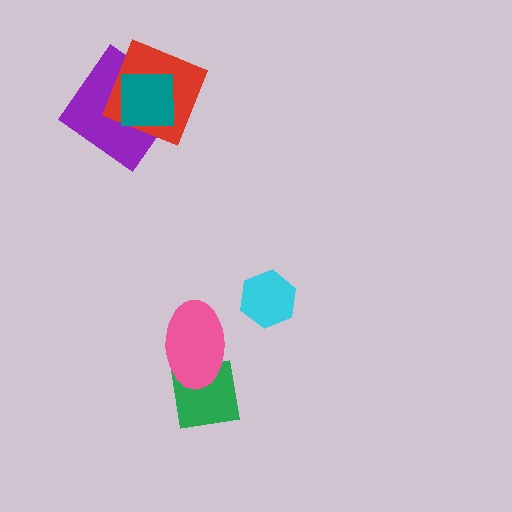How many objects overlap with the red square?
2 objects overlap with the red square.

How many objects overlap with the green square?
1 object overlaps with the green square.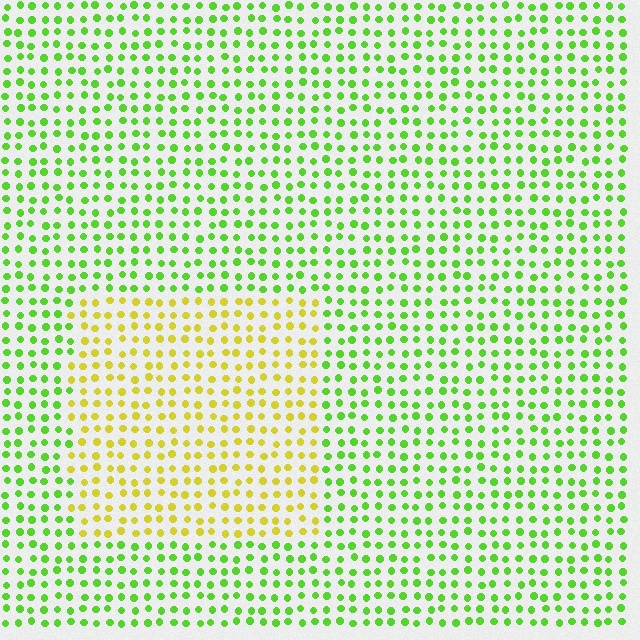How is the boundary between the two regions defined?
The boundary is defined purely by a slight shift in hue (about 47 degrees). Spacing, size, and orientation are identical on both sides.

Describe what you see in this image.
The image is filled with small lime elements in a uniform arrangement. A rectangle-shaped region is visible where the elements are tinted to a slightly different hue, forming a subtle color boundary.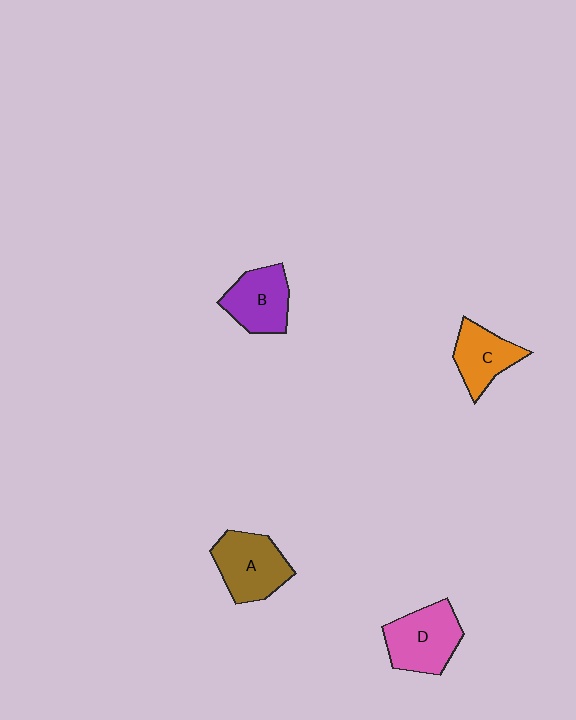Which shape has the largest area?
Shape D (pink).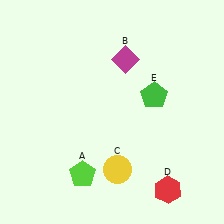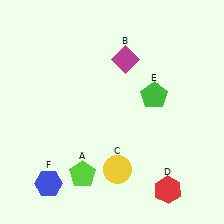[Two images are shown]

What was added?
A blue hexagon (F) was added in Image 2.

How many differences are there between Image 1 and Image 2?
There is 1 difference between the two images.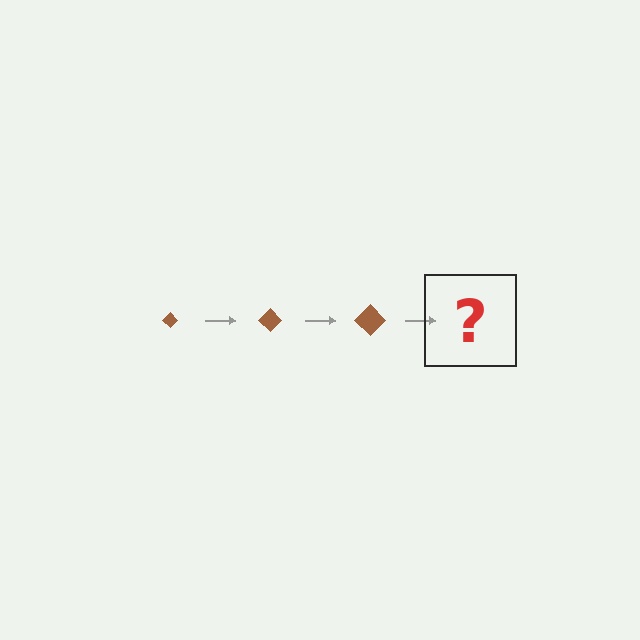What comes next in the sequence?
The next element should be a brown diamond, larger than the previous one.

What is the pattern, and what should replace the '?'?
The pattern is that the diamond gets progressively larger each step. The '?' should be a brown diamond, larger than the previous one.